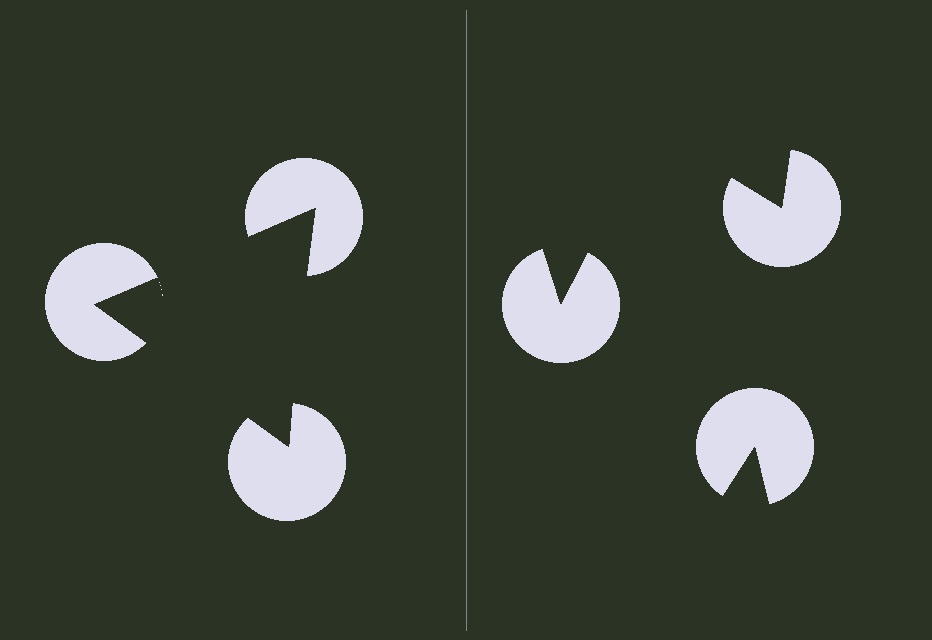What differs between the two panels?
The pac-man discs are positioned identically on both sides; only the wedge orientations differ. On the left they align to a triangle; on the right they are misaligned.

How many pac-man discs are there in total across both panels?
6 — 3 on each side.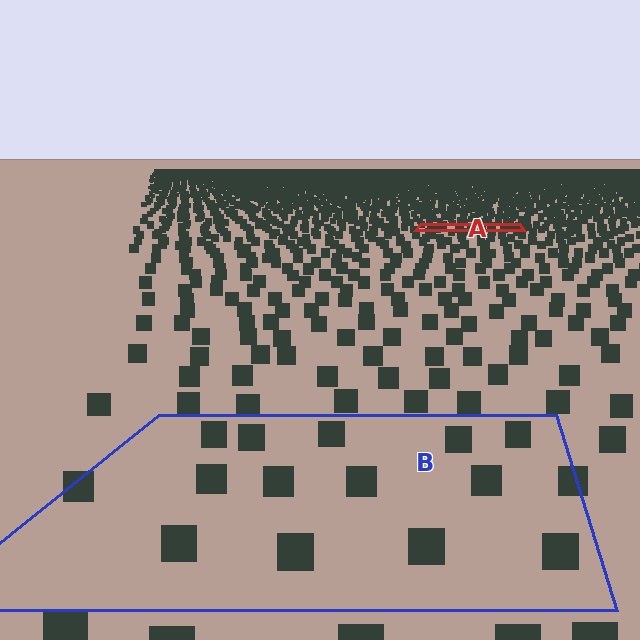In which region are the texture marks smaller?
The texture marks are smaller in region A, because it is farther away.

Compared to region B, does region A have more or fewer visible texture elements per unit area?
Region A has more texture elements per unit area — they are packed more densely because it is farther away.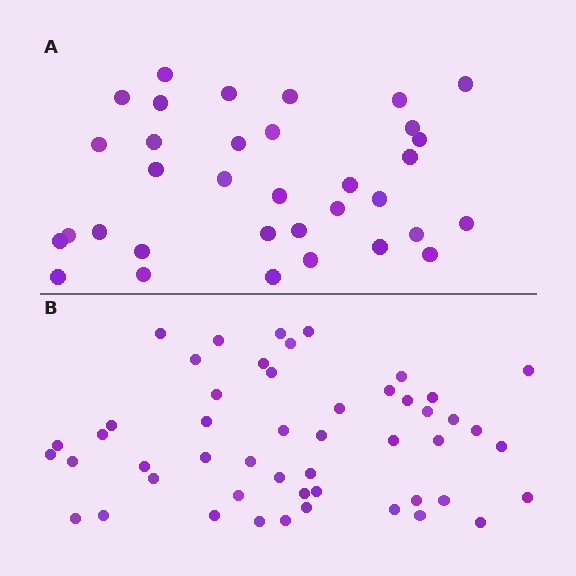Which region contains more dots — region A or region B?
Region B (the bottom region) has more dots.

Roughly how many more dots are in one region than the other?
Region B has approximately 15 more dots than region A.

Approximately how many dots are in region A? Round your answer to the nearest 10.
About 30 dots. (The exact count is 34, which rounds to 30.)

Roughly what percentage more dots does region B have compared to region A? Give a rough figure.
About 45% more.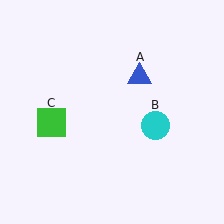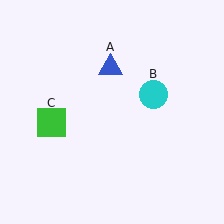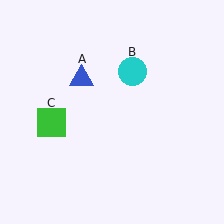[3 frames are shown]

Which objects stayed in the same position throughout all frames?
Green square (object C) remained stationary.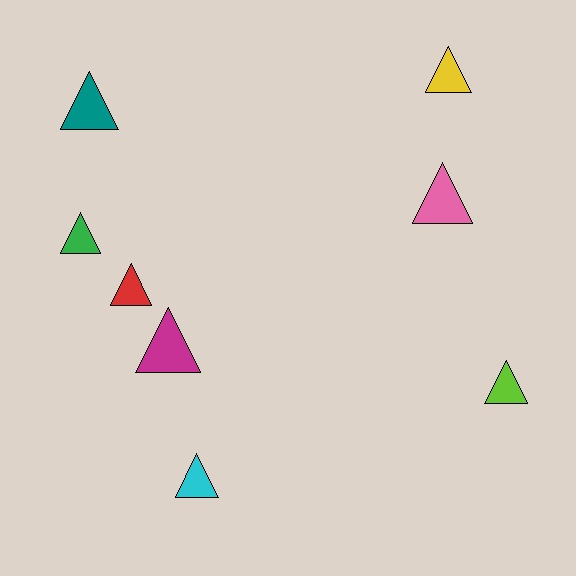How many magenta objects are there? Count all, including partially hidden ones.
There is 1 magenta object.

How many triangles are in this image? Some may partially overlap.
There are 8 triangles.